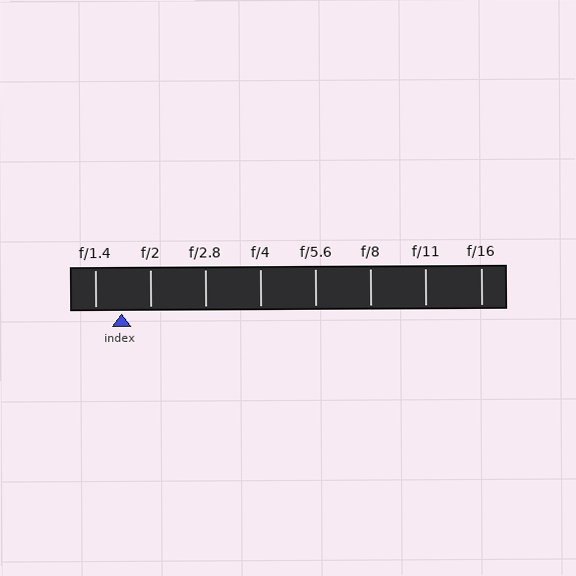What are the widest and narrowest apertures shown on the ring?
The widest aperture shown is f/1.4 and the narrowest is f/16.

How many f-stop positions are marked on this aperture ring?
There are 8 f-stop positions marked.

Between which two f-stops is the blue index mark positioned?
The index mark is between f/1.4 and f/2.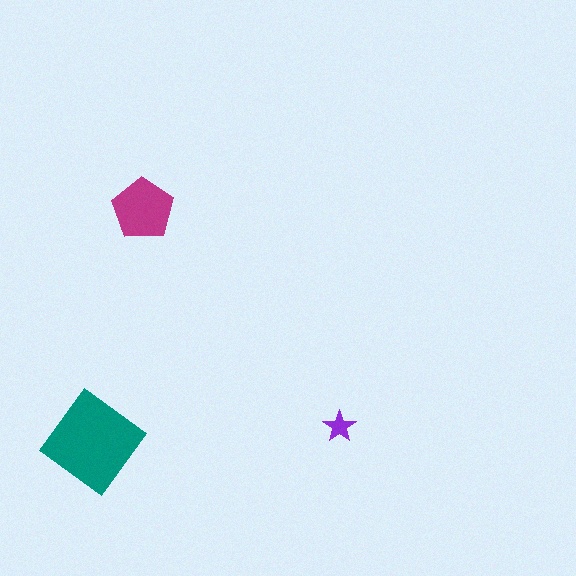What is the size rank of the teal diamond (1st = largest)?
1st.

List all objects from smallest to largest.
The purple star, the magenta pentagon, the teal diamond.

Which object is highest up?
The magenta pentagon is topmost.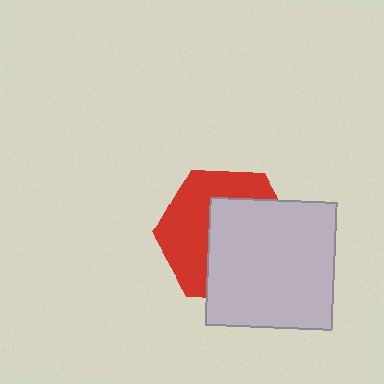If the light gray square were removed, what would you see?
You would see the complete red hexagon.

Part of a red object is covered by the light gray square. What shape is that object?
It is a hexagon.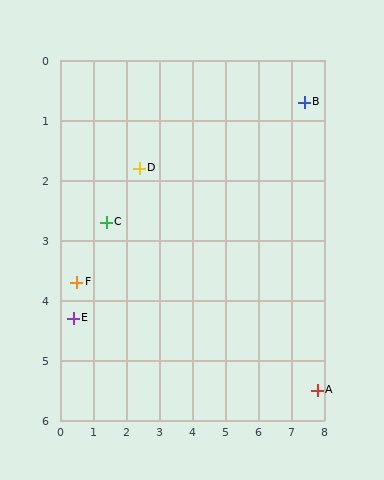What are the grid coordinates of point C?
Point C is at approximately (1.4, 2.7).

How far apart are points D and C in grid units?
Points D and C are about 1.3 grid units apart.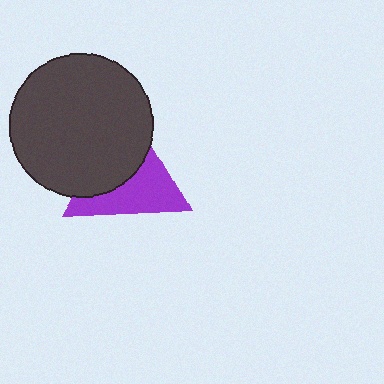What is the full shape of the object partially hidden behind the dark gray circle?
The partially hidden object is a purple triangle.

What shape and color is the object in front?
The object in front is a dark gray circle.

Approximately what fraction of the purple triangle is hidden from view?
Roughly 48% of the purple triangle is hidden behind the dark gray circle.